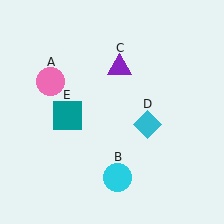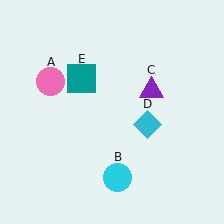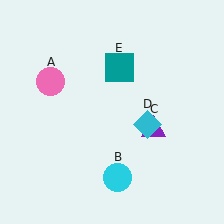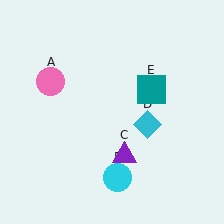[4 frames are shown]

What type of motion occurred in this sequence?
The purple triangle (object C), teal square (object E) rotated clockwise around the center of the scene.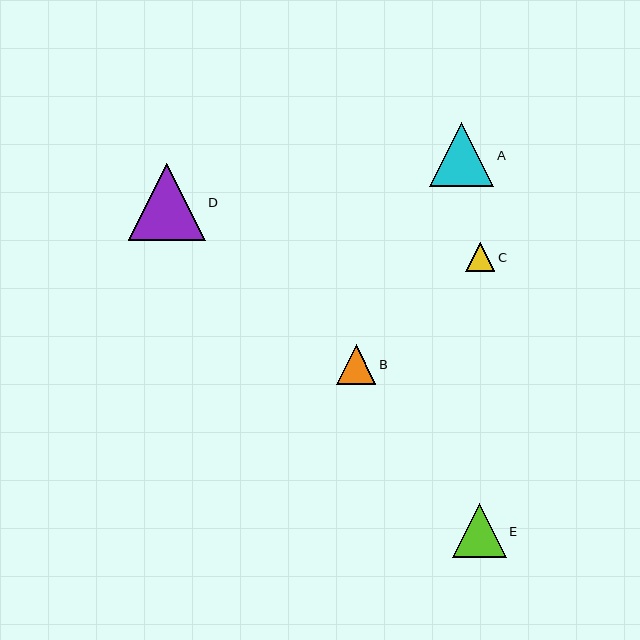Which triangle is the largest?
Triangle D is the largest with a size of approximately 77 pixels.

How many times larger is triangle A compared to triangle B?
Triangle A is approximately 1.6 times the size of triangle B.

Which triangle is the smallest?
Triangle C is the smallest with a size of approximately 29 pixels.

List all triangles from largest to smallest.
From largest to smallest: D, A, E, B, C.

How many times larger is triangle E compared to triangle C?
Triangle E is approximately 1.9 times the size of triangle C.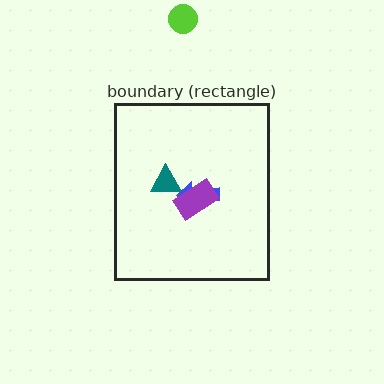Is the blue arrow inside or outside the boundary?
Inside.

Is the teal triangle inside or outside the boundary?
Inside.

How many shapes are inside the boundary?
3 inside, 1 outside.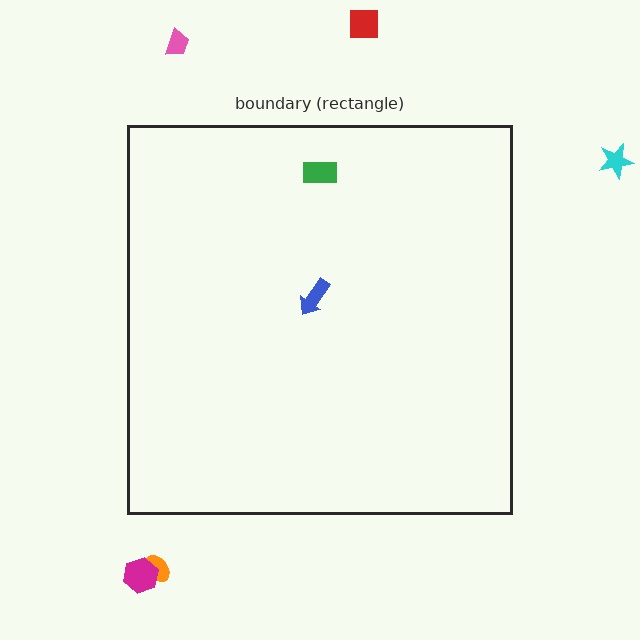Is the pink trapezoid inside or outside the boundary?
Outside.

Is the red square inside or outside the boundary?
Outside.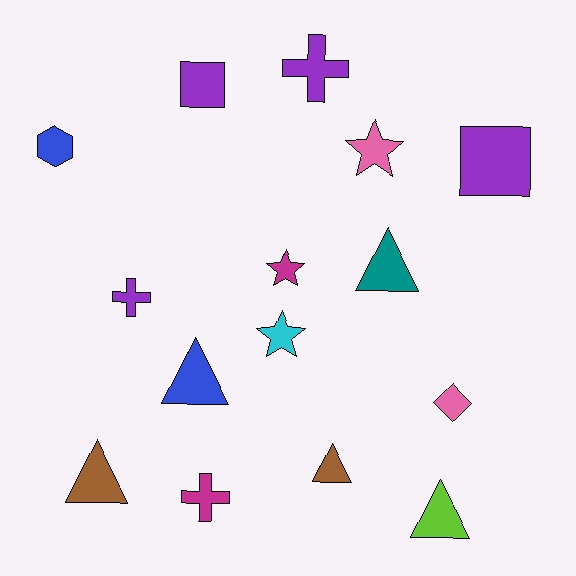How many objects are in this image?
There are 15 objects.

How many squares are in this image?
There are 2 squares.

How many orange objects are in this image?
There are no orange objects.